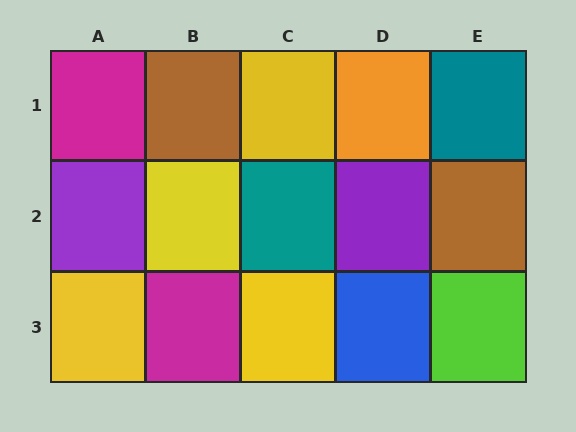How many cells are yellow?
4 cells are yellow.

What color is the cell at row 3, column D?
Blue.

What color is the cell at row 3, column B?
Magenta.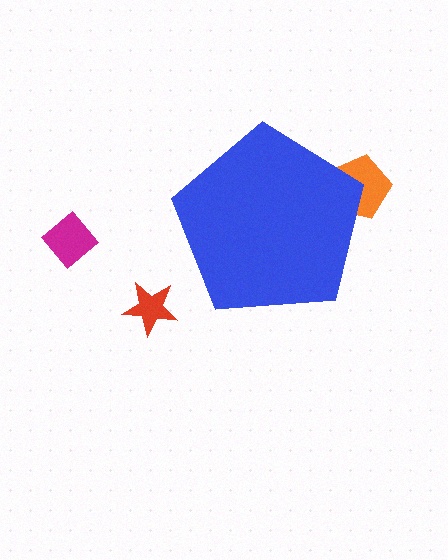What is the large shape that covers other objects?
A blue pentagon.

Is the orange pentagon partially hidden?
Yes, the orange pentagon is partially hidden behind the blue pentagon.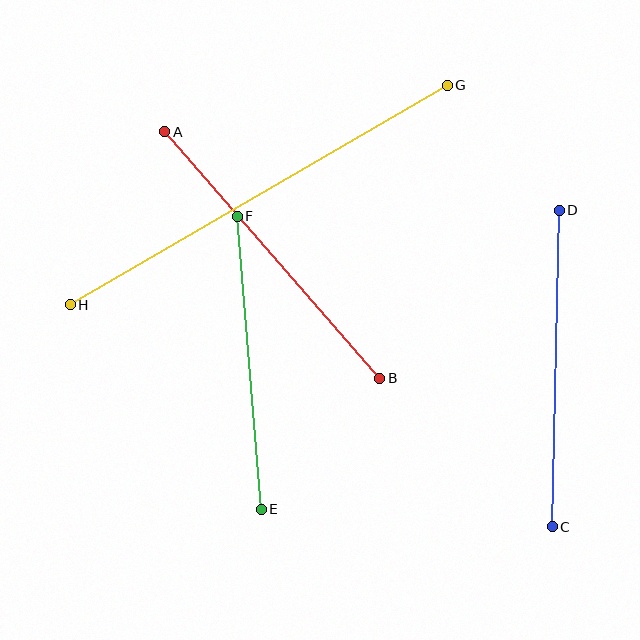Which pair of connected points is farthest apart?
Points G and H are farthest apart.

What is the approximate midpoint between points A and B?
The midpoint is at approximately (272, 255) pixels.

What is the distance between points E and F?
The distance is approximately 294 pixels.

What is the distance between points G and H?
The distance is approximately 436 pixels.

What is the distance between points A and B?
The distance is approximately 327 pixels.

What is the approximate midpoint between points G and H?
The midpoint is at approximately (259, 195) pixels.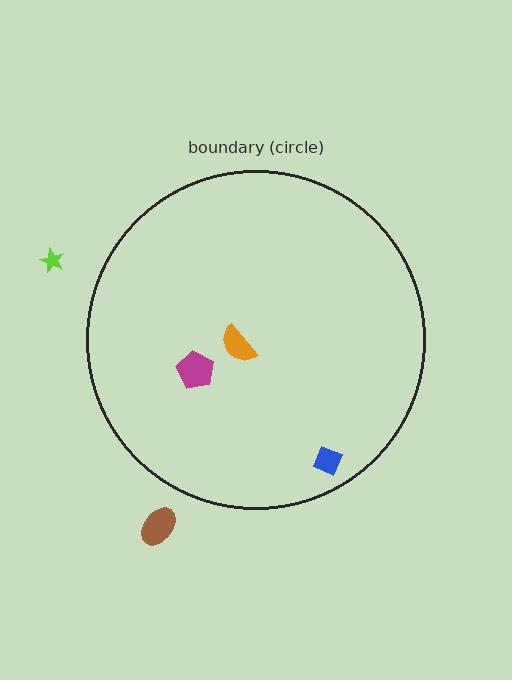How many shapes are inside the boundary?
3 inside, 2 outside.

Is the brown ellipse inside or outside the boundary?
Outside.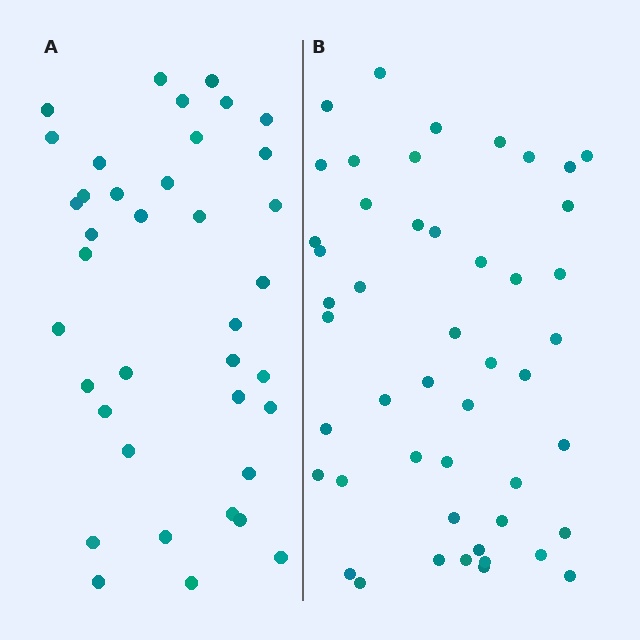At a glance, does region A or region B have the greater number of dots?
Region B (the right region) has more dots.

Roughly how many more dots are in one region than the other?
Region B has roughly 10 or so more dots than region A.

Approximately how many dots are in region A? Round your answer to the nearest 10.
About 40 dots. (The exact count is 38, which rounds to 40.)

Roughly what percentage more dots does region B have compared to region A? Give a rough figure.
About 25% more.